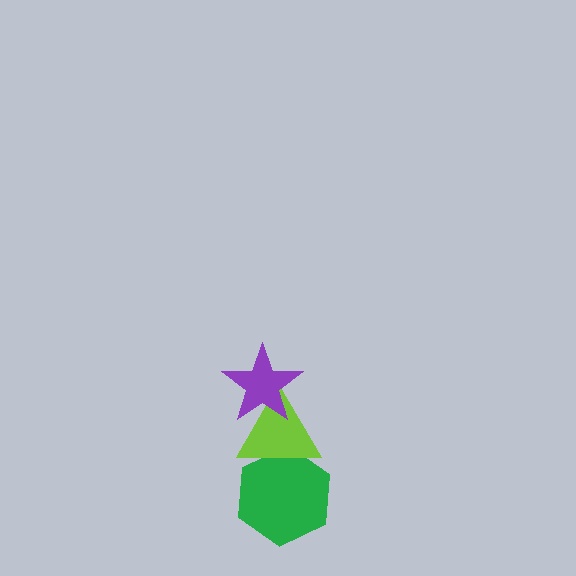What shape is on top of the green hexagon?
The lime triangle is on top of the green hexagon.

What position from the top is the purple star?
The purple star is 1st from the top.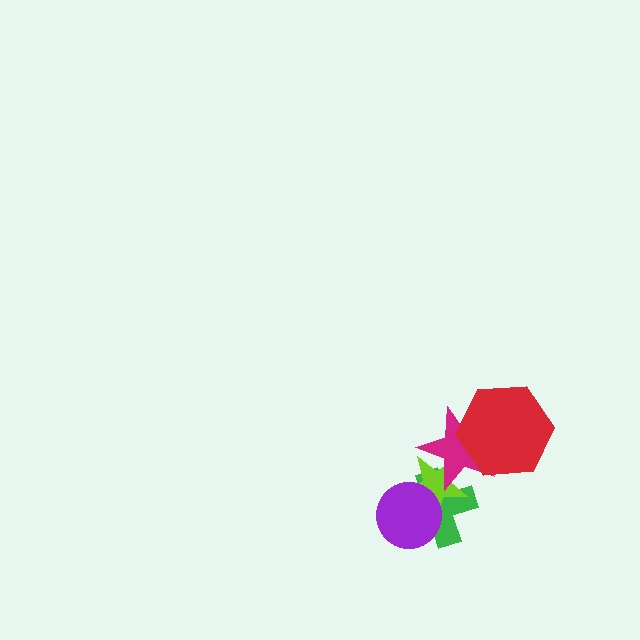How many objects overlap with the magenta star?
3 objects overlap with the magenta star.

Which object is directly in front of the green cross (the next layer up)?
The lime star is directly in front of the green cross.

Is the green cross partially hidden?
Yes, it is partially covered by another shape.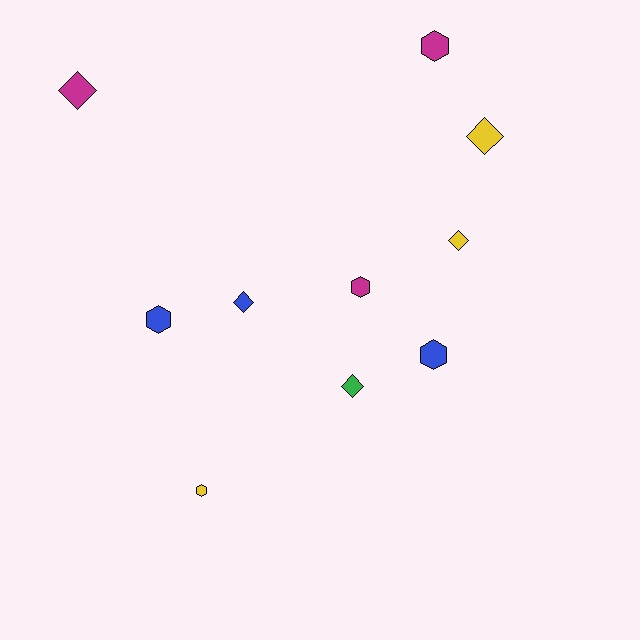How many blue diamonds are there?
There is 1 blue diamond.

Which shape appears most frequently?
Hexagon, with 5 objects.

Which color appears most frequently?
Blue, with 3 objects.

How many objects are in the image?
There are 10 objects.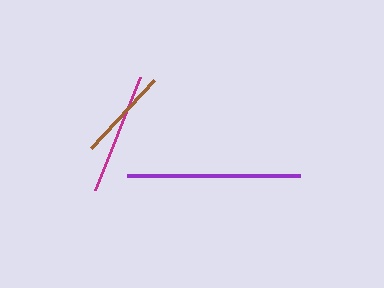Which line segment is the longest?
The purple line is the longest at approximately 173 pixels.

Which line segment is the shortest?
The brown line is the shortest at approximately 93 pixels.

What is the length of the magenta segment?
The magenta segment is approximately 122 pixels long.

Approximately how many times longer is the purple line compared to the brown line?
The purple line is approximately 1.9 times the length of the brown line.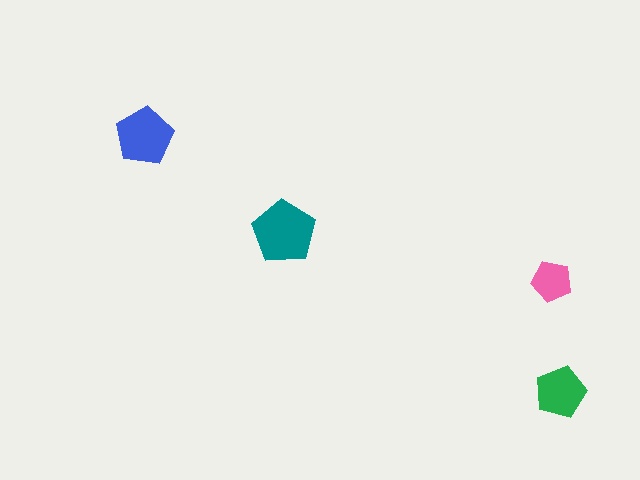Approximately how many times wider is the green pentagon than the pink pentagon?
About 1.5 times wider.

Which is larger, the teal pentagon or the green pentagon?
The teal one.